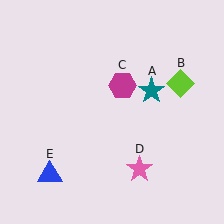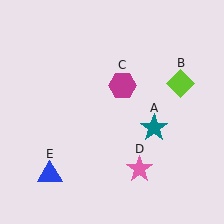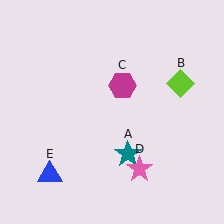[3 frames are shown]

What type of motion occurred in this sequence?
The teal star (object A) rotated clockwise around the center of the scene.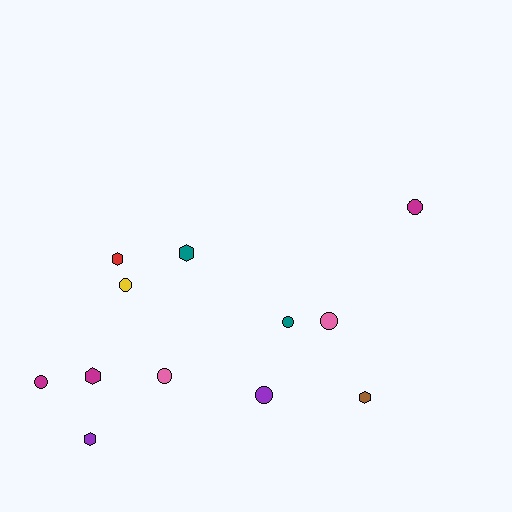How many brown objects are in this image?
There is 1 brown object.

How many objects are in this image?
There are 12 objects.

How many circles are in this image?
There are 7 circles.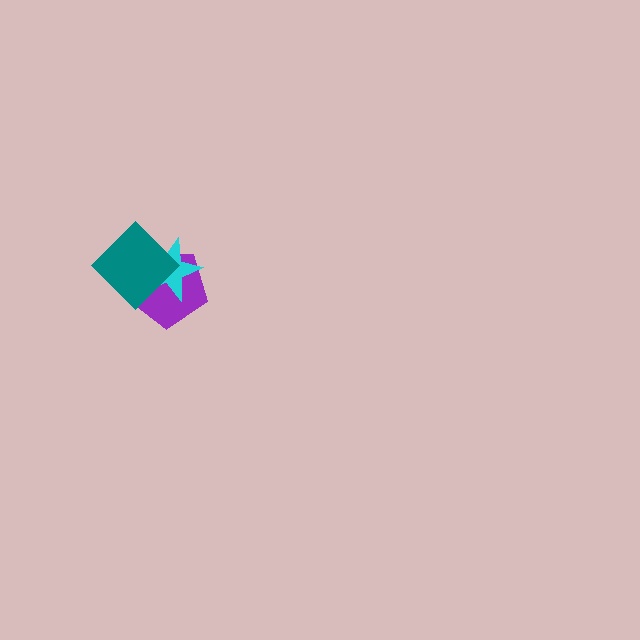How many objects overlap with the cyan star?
2 objects overlap with the cyan star.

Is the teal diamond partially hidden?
No, no other shape covers it.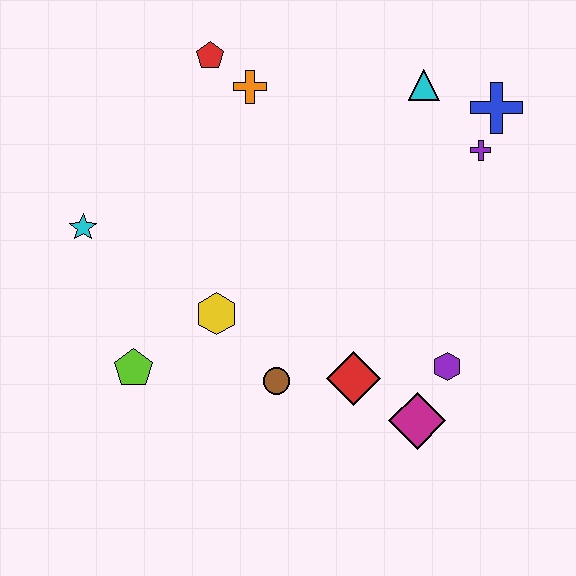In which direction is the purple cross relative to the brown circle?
The purple cross is above the brown circle.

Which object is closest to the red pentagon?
The orange cross is closest to the red pentagon.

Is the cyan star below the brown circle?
No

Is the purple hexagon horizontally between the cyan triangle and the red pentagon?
No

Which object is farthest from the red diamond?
The red pentagon is farthest from the red diamond.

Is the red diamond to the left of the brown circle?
No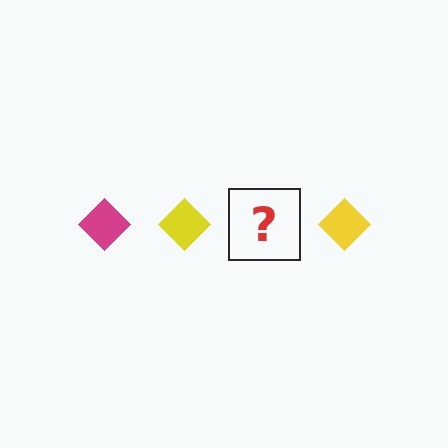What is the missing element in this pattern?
The missing element is a magenta diamond.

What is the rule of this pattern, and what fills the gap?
The rule is that the pattern cycles through magenta, yellow diamonds. The gap should be filled with a magenta diamond.